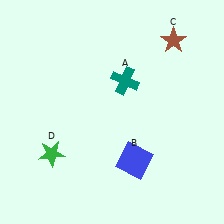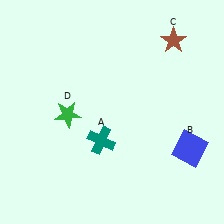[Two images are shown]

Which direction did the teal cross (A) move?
The teal cross (A) moved down.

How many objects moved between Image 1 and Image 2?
3 objects moved between the two images.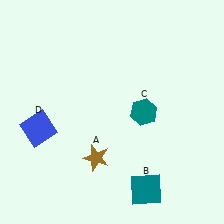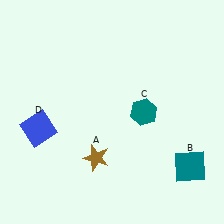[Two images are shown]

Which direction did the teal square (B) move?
The teal square (B) moved right.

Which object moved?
The teal square (B) moved right.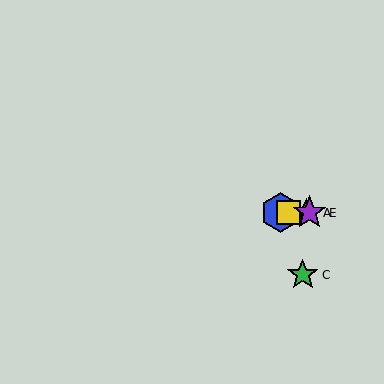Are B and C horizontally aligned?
No, B is at y≈213 and C is at y≈275.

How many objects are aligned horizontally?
4 objects (A, B, D, E) are aligned horizontally.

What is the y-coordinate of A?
Object A is at y≈213.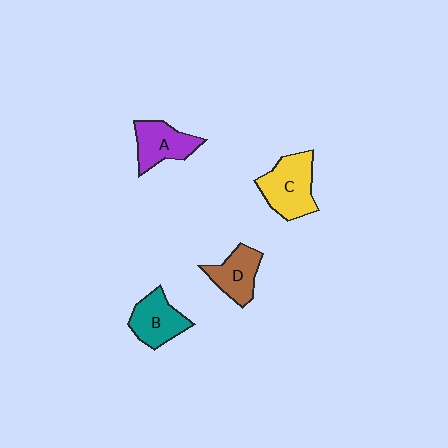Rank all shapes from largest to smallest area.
From largest to smallest: C (yellow), B (teal), A (purple), D (brown).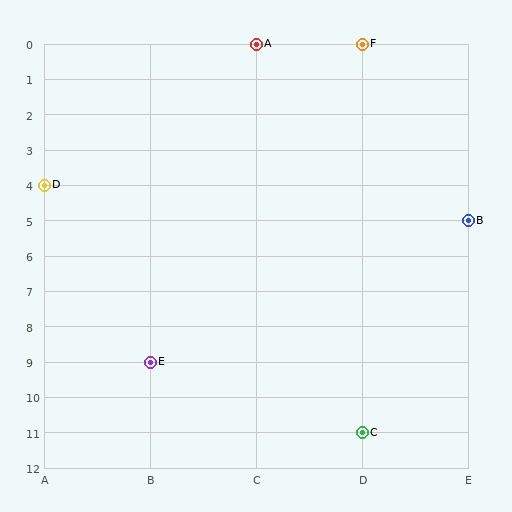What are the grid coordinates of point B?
Point B is at grid coordinates (E, 5).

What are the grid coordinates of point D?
Point D is at grid coordinates (A, 4).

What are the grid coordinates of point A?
Point A is at grid coordinates (C, 0).